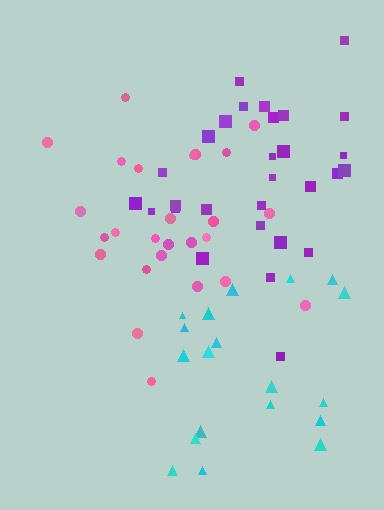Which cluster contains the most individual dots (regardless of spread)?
Purple (29).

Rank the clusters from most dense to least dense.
purple, pink, cyan.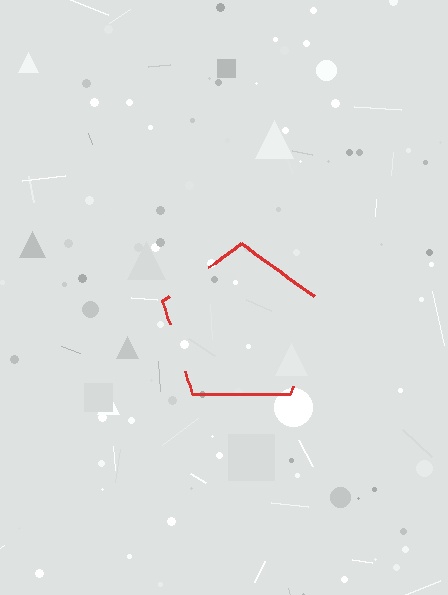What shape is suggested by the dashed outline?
The dashed outline suggests a pentagon.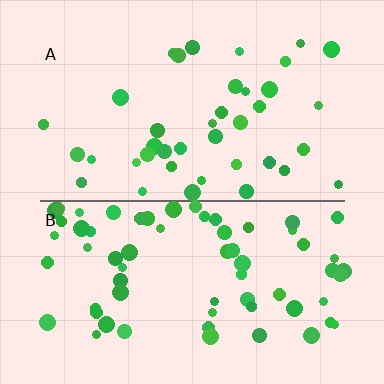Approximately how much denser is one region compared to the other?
Approximately 1.7× — region B over region A.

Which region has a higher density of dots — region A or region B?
B (the bottom).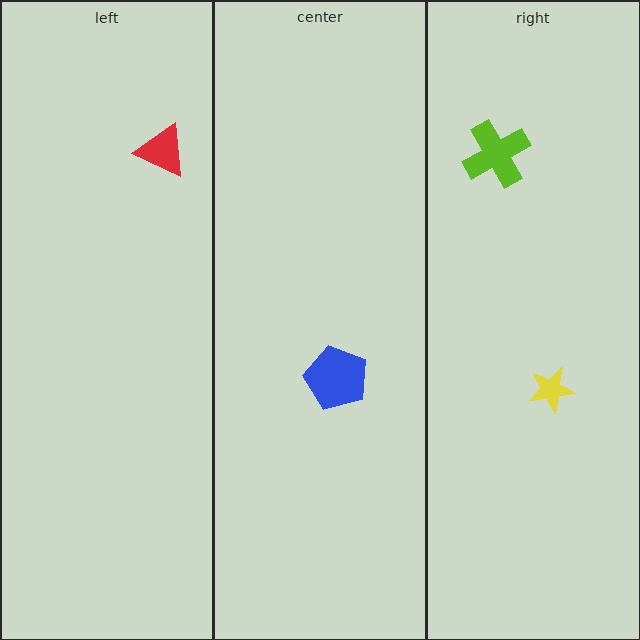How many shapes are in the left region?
1.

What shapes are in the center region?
The blue pentagon.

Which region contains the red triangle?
The left region.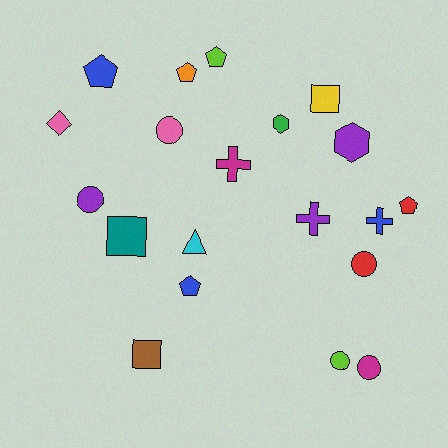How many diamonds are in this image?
There is 1 diamond.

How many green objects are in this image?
There is 1 green object.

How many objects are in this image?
There are 20 objects.